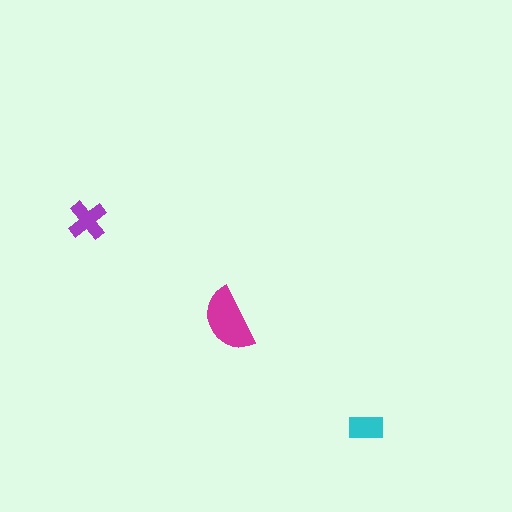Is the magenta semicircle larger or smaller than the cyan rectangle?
Larger.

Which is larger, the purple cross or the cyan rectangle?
The purple cross.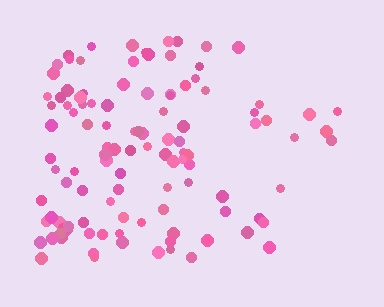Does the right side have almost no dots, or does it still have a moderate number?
Still a moderate number, just noticeably fewer than the left.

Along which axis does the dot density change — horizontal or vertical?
Horizontal.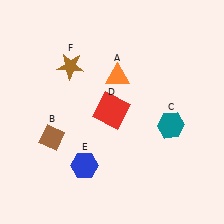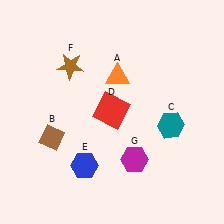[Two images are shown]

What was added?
A magenta hexagon (G) was added in Image 2.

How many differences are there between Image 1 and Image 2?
There is 1 difference between the two images.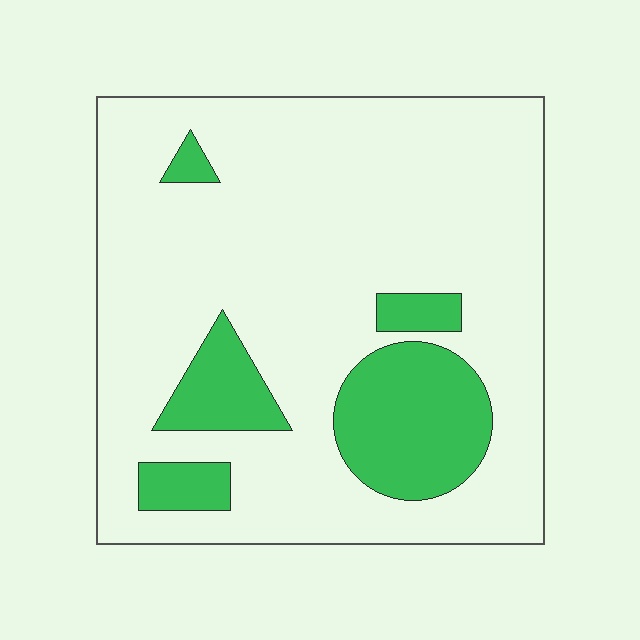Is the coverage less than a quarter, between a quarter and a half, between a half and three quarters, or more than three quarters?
Less than a quarter.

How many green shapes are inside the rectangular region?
5.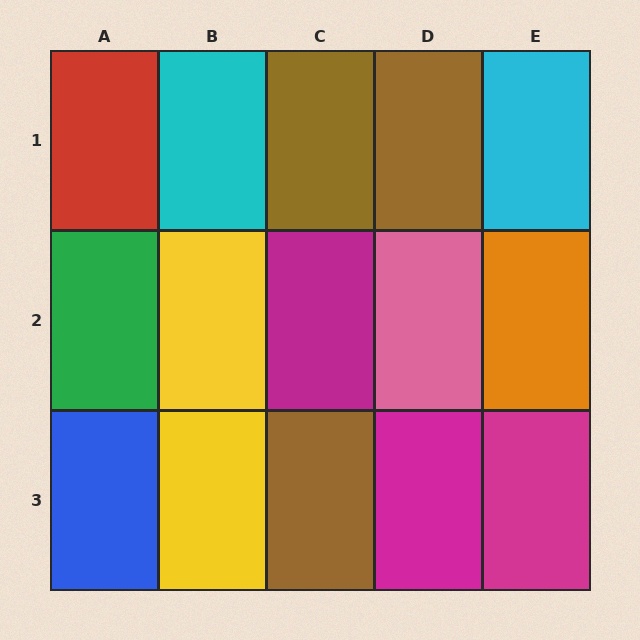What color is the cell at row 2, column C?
Magenta.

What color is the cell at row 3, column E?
Magenta.